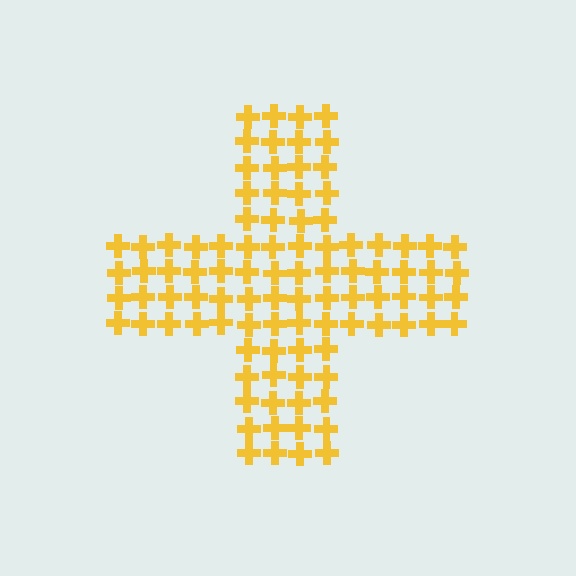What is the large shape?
The large shape is a cross.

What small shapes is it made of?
It is made of small crosses.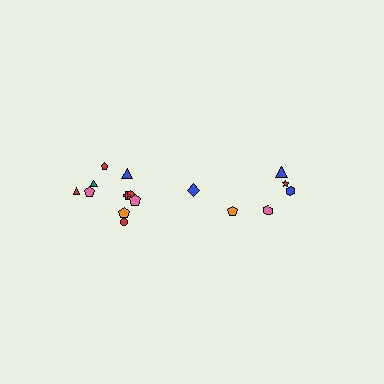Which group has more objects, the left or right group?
The left group.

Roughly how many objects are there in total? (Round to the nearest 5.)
Roughly 15 objects in total.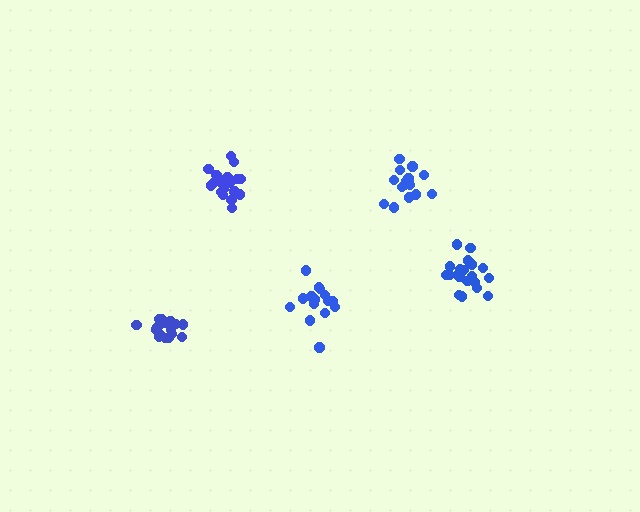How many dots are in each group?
Group 1: 16 dots, Group 2: 20 dots, Group 3: 16 dots, Group 4: 19 dots, Group 5: 20 dots (91 total).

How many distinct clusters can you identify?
There are 5 distinct clusters.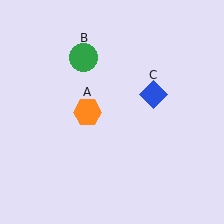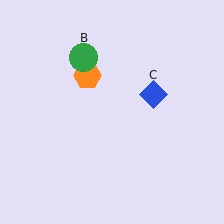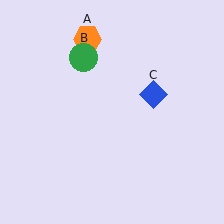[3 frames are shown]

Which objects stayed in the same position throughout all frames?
Green circle (object B) and blue diamond (object C) remained stationary.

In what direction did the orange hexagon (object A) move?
The orange hexagon (object A) moved up.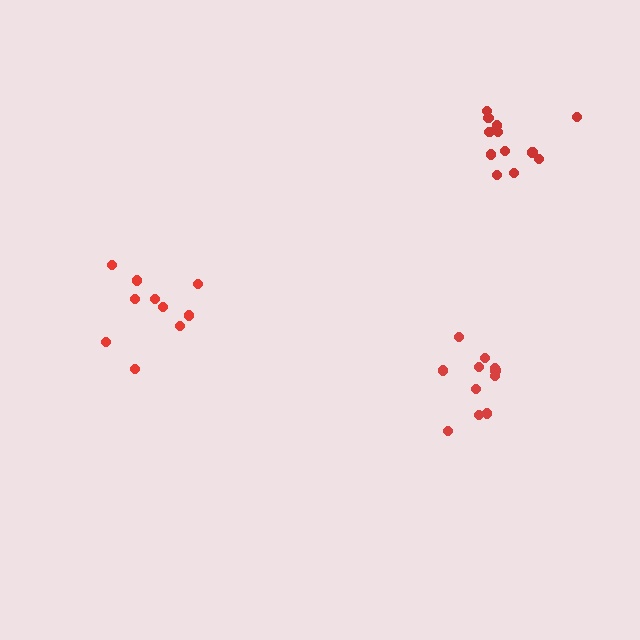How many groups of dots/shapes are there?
There are 3 groups.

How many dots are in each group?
Group 1: 10 dots, Group 2: 11 dots, Group 3: 12 dots (33 total).